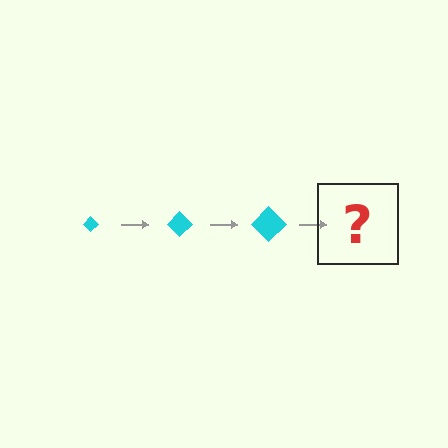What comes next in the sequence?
The next element should be a cyan diamond, larger than the previous one.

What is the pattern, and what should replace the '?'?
The pattern is that the diamond gets progressively larger each step. The '?' should be a cyan diamond, larger than the previous one.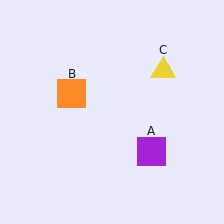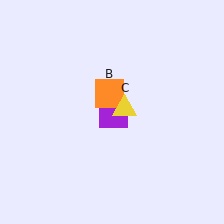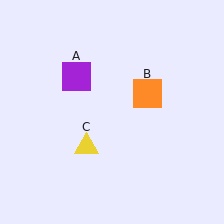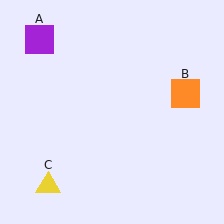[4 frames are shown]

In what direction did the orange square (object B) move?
The orange square (object B) moved right.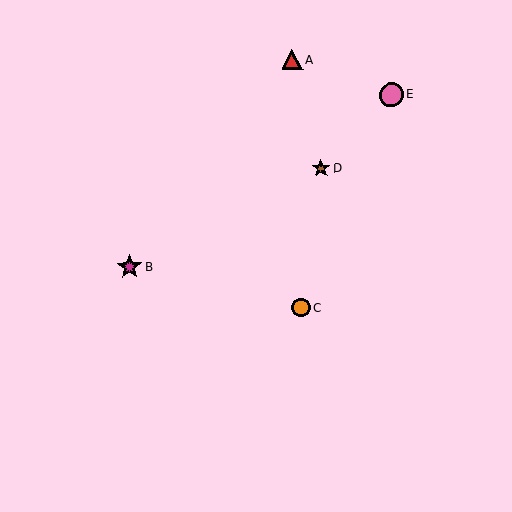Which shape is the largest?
The magenta star (labeled B) is the largest.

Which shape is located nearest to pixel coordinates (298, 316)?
The orange circle (labeled C) at (301, 308) is nearest to that location.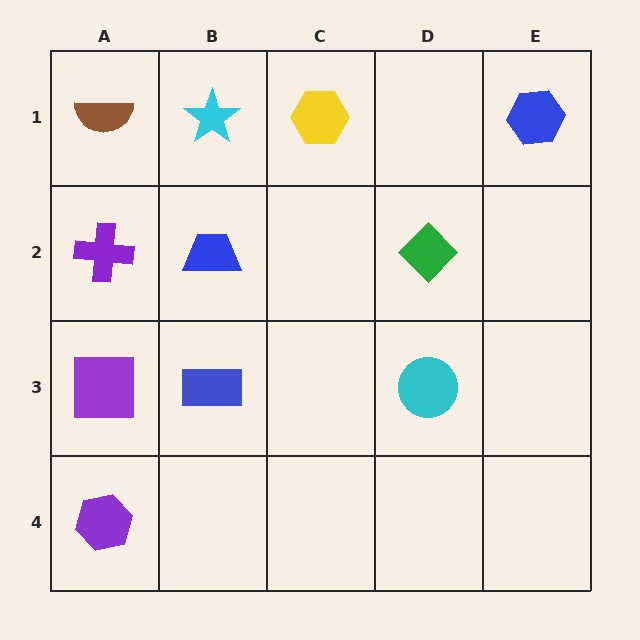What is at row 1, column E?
A blue hexagon.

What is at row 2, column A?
A purple cross.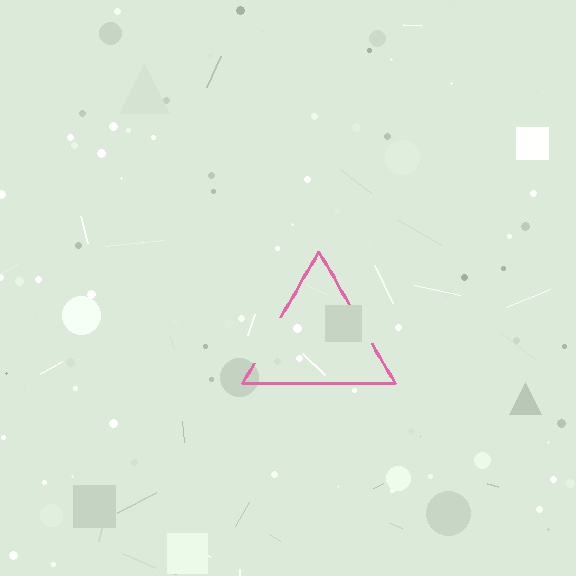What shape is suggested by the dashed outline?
The dashed outline suggests a triangle.